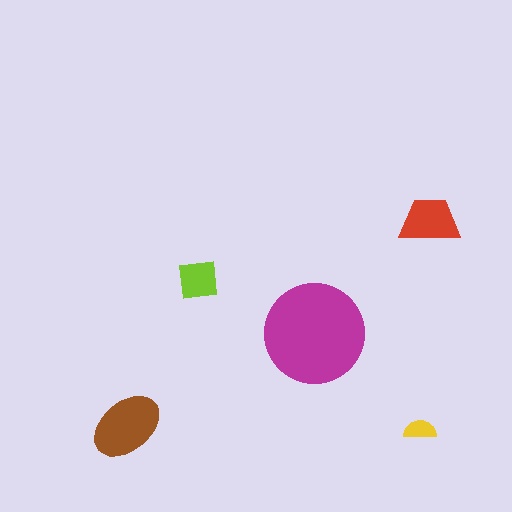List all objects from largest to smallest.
The magenta circle, the brown ellipse, the red trapezoid, the lime square, the yellow semicircle.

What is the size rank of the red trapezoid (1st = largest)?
3rd.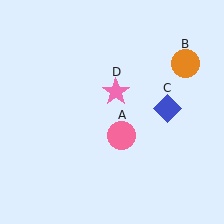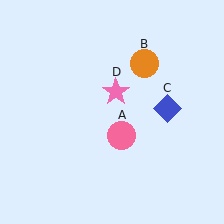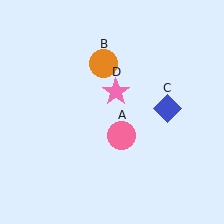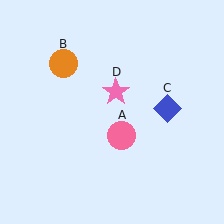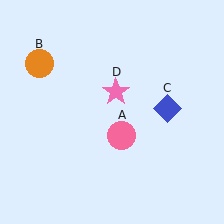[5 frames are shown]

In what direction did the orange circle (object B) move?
The orange circle (object B) moved left.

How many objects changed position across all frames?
1 object changed position: orange circle (object B).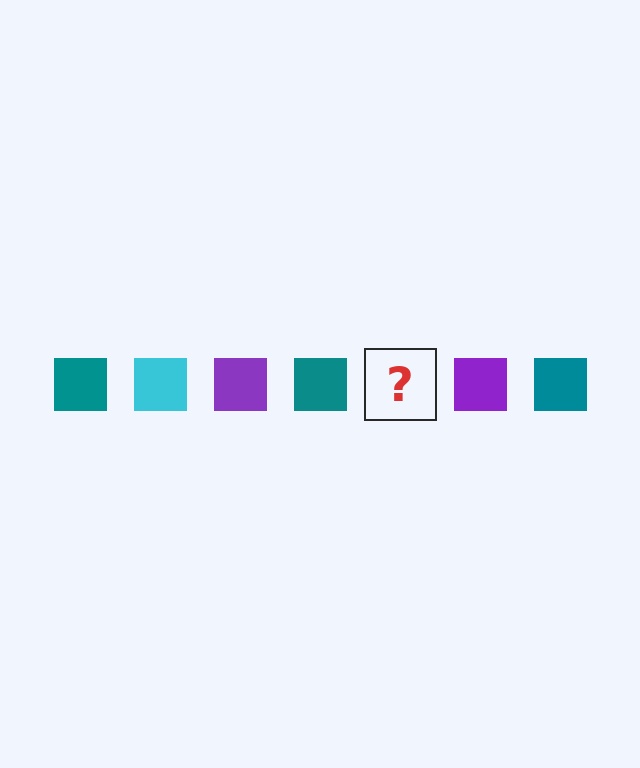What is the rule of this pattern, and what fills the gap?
The rule is that the pattern cycles through teal, cyan, purple squares. The gap should be filled with a cyan square.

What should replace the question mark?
The question mark should be replaced with a cyan square.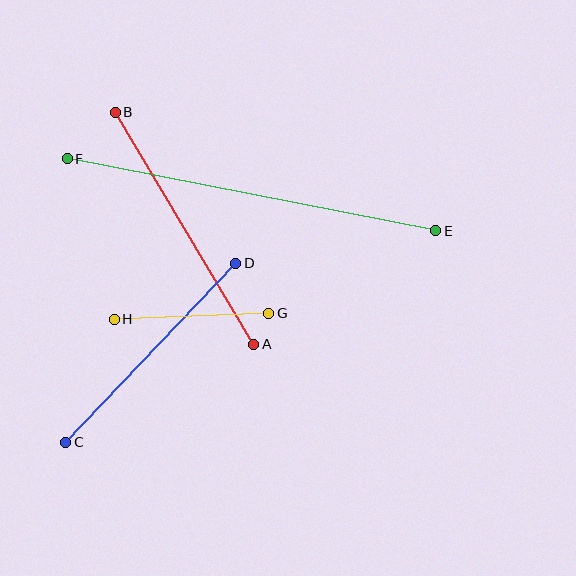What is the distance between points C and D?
The distance is approximately 247 pixels.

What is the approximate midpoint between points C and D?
The midpoint is at approximately (151, 353) pixels.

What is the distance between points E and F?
The distance is approximately 376 pixels.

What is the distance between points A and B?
The distance is approximately 270 pixels.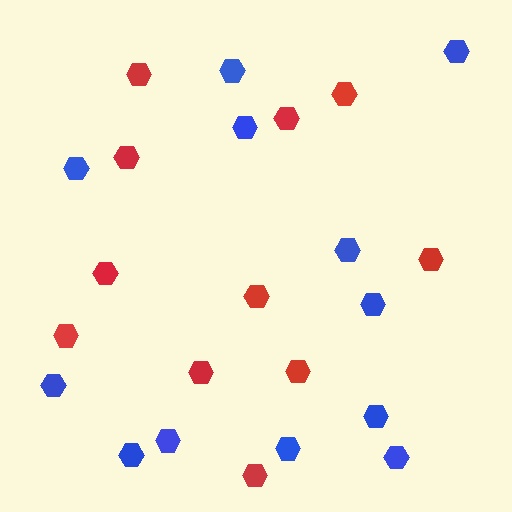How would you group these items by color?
There are 2 groups: one group of red hexagons (11) and one group of blue hexagons (12).